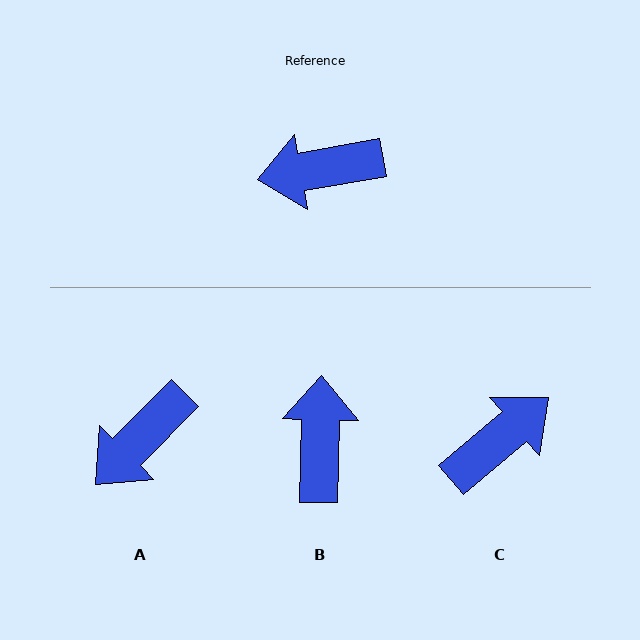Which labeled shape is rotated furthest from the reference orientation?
C, about 150 degrees away.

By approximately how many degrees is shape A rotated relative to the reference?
Approximately 35 degrees counter-clockwise.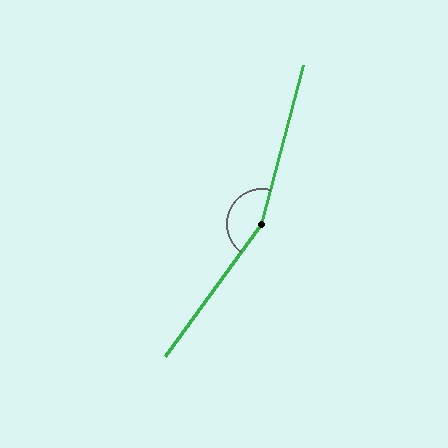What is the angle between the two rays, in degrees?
Approximately 158 degrees.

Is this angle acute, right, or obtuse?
It is obtuse.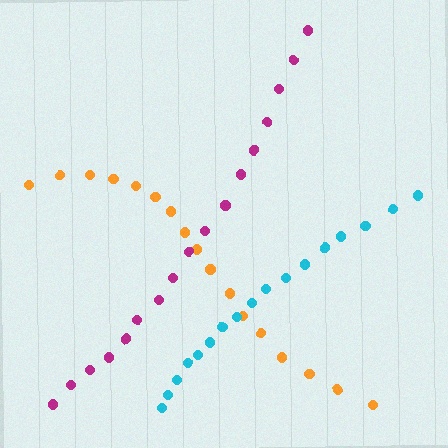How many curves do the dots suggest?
There are 3 distinct paths.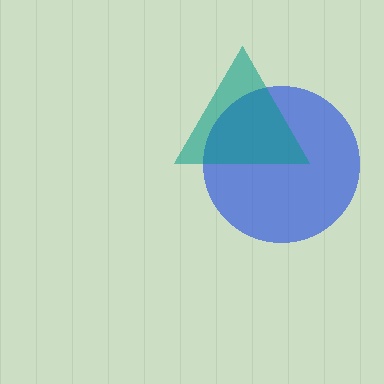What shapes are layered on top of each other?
The layered shapes are: a blue circle, a teal triangle.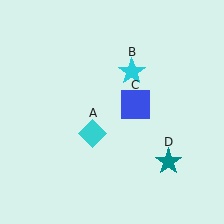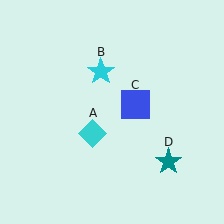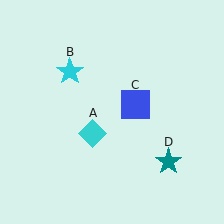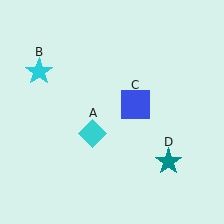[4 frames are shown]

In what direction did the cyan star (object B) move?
The cyan star (object B) moved left.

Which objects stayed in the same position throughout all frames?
Cyan diamond (object A) and blue square (object C) and teal star (object D) remained stationary.